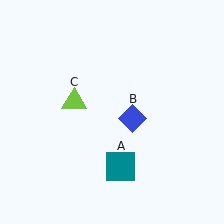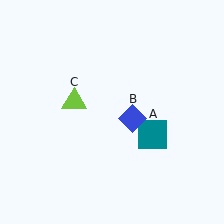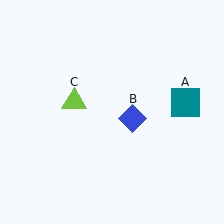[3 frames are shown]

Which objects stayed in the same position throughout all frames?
Blue diamond (object B) and lime triangle (object C) remained stationary.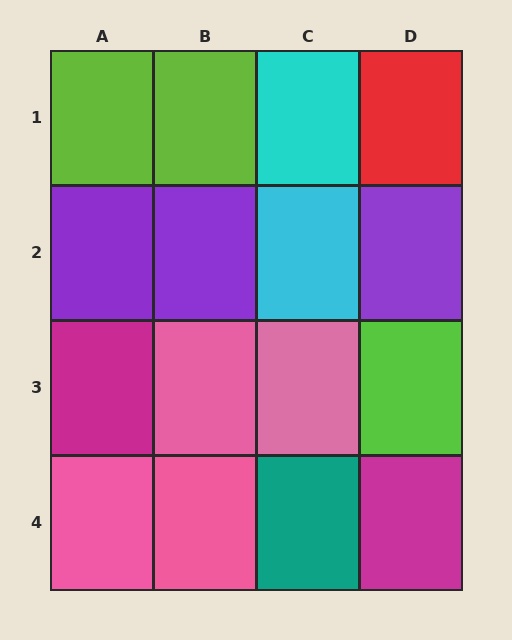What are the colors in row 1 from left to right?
Lime, lime, cyan, red.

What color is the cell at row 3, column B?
Pink.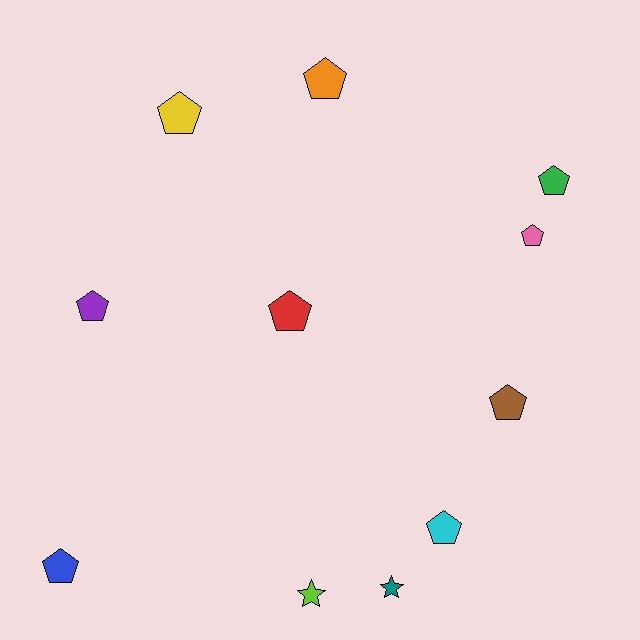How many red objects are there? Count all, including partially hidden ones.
There is 1 red object.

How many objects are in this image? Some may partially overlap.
There are 11 objects.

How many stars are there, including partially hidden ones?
There are 2 stars.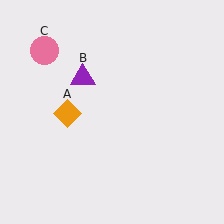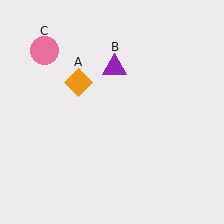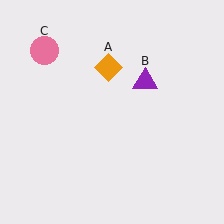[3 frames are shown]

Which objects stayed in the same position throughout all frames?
Pink circle (object C) remained stationary.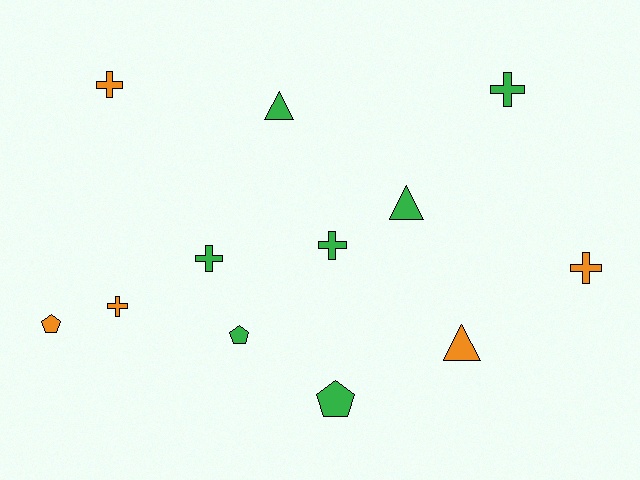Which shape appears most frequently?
Cross, with 6 objects.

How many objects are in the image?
There are 12 objects.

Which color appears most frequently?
Green, with 7 objects.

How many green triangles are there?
There are 2 green triangles.